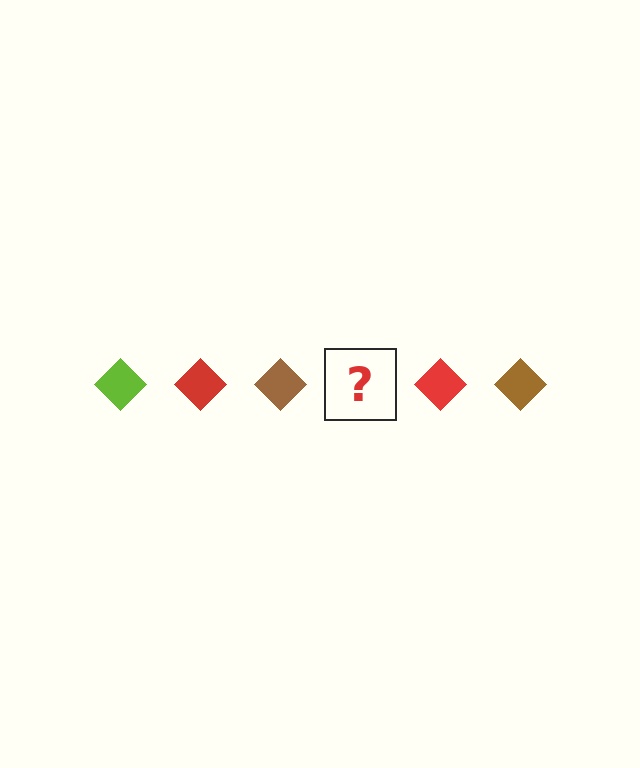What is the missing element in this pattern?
The missing element is a lime diamond.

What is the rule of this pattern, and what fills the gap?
The rule is that the pattern cycles through lime, red, brown diamonds. The gap should be filled with a lime diamond.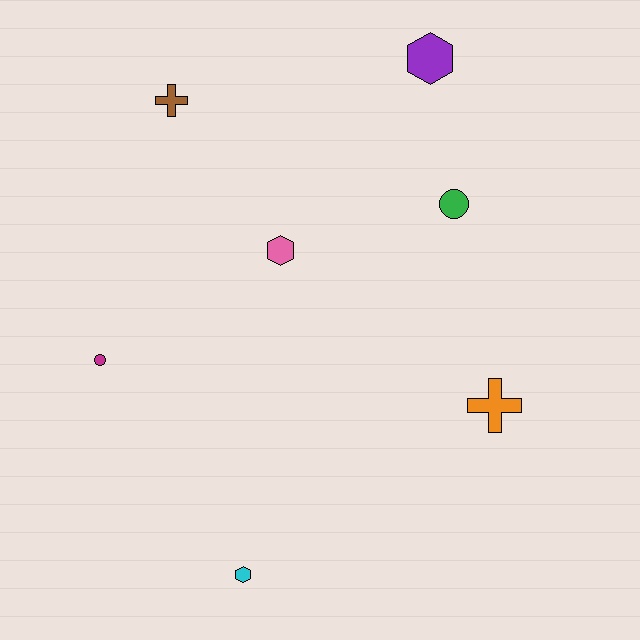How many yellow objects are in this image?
There are no yellow objects.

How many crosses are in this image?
There are 2 crosses.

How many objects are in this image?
There are 7 objects.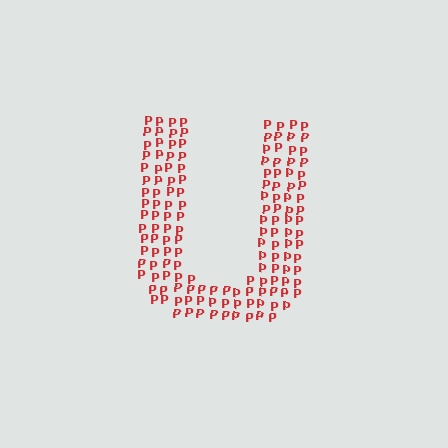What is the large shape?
The large shape is the letter U.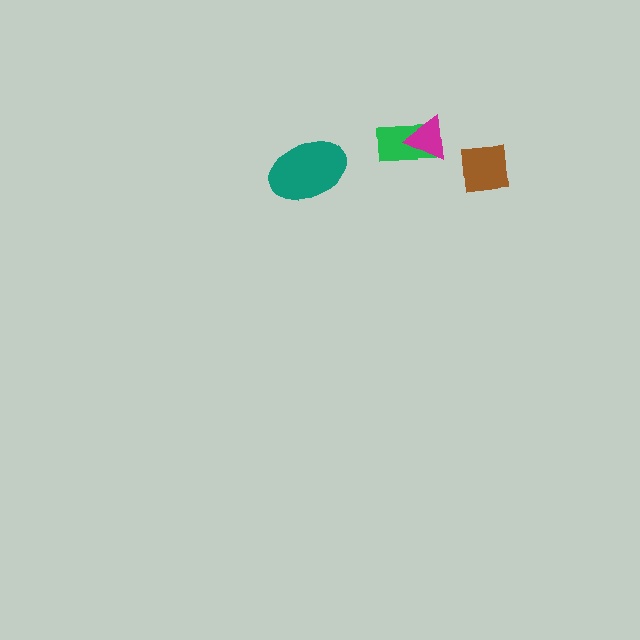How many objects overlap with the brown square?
0 objects overlap with the brown square.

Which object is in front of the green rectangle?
The magenta triangle is in front of the green rectangle.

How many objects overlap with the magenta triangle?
1 object overlaps with the magenta triangle.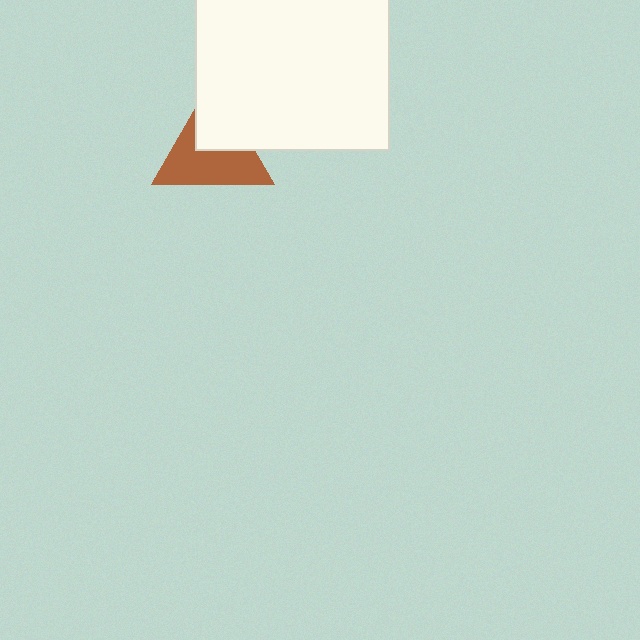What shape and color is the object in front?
The object in front is a white square.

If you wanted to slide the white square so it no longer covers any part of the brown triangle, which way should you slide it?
Slide it toward the upper-right — that is the most direct way to separate the two shapes.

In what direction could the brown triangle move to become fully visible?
The brown triangle could move toward the lower-left. That would shift it out from behind the white square entirely.